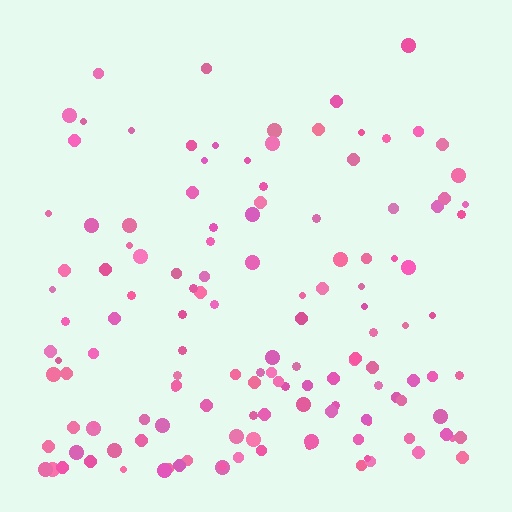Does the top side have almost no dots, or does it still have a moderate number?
Still a moderate number, just noticeably fewer than the bottom.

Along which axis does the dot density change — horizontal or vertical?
Vertical.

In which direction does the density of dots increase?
From top to bottom, with the bottom side densest.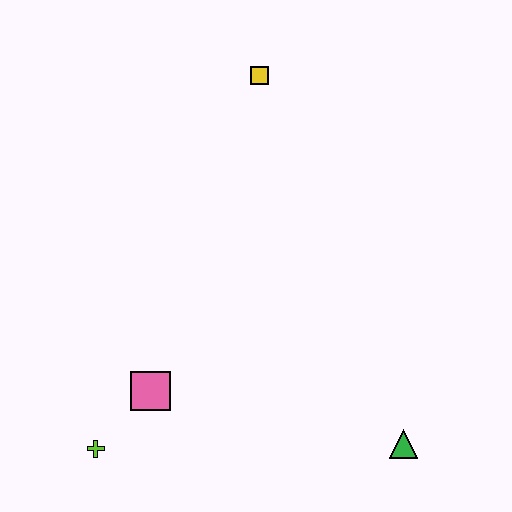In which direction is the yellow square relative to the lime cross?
The yellow square is above the lime cross.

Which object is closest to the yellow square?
The pink square is closest to the yellow square.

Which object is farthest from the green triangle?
The yellow square is farthest from the green triangle.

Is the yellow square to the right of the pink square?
Yes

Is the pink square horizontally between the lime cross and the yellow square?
Yes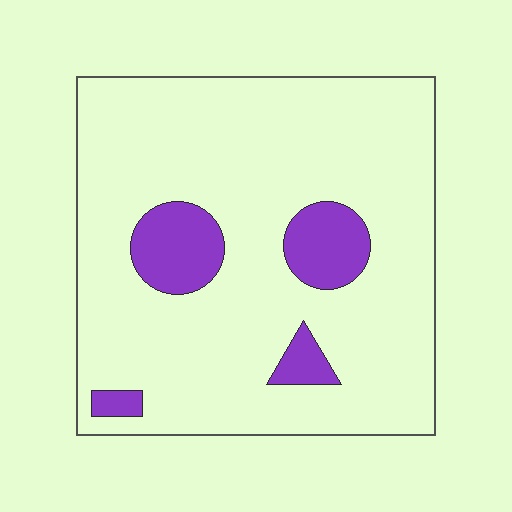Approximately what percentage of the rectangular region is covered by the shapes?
Approximately 15%.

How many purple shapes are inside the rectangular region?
4.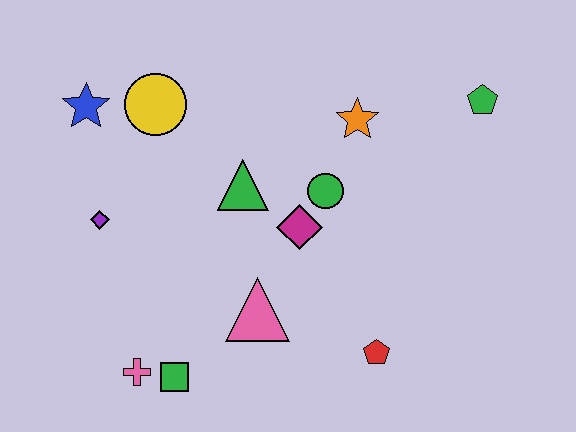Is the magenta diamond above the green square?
Yes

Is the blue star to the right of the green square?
No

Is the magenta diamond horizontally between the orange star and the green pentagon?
No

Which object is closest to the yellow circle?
The blue star is closest to the yellow circle.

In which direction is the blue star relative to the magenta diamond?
The blue star is to the left of the magenta diamond.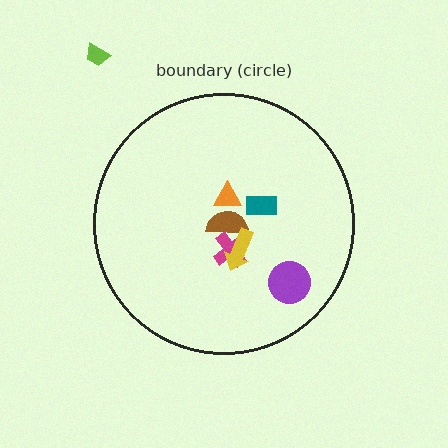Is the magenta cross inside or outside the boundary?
Inside.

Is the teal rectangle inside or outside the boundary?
Inside.